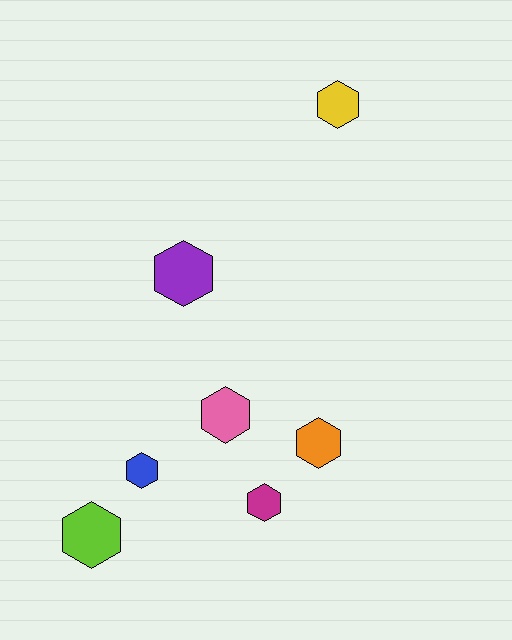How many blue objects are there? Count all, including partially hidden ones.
There is 1 blue object.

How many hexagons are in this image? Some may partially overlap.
There are 7 hexagons.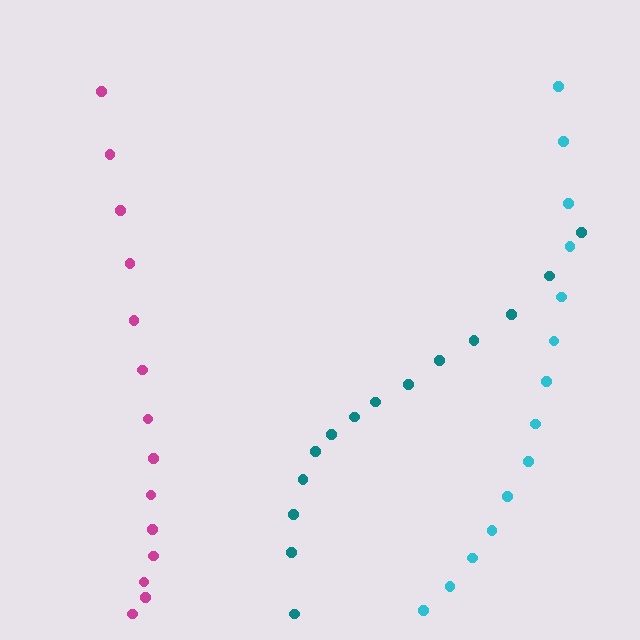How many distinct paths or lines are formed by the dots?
There are 3 distinct paths.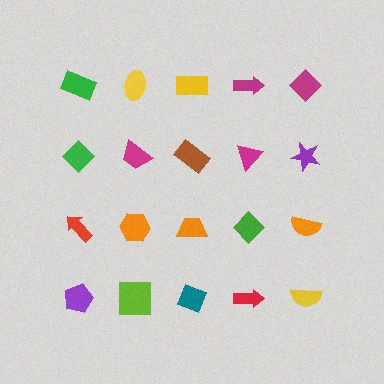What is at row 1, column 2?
A yellow ellipse.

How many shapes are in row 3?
5 shapes.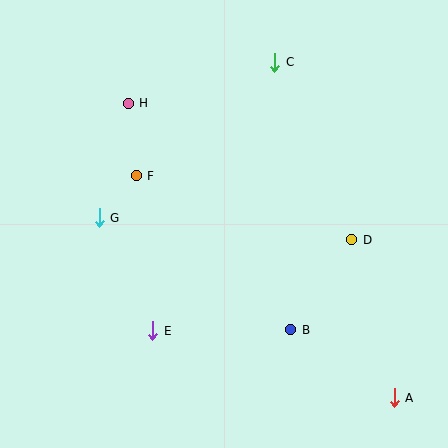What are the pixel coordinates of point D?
Point D is at (352, 240).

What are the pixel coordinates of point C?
Point C is at (275, 62).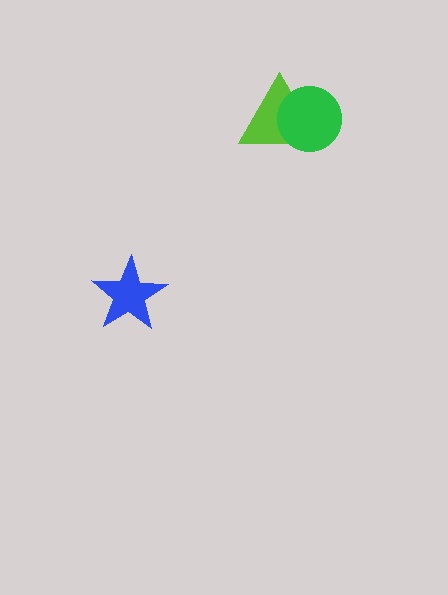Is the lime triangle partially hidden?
Yes, it is partially covered by another shape.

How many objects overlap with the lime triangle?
1 object overlaps with the lime triangle.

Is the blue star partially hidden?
No, no other shape covers it.